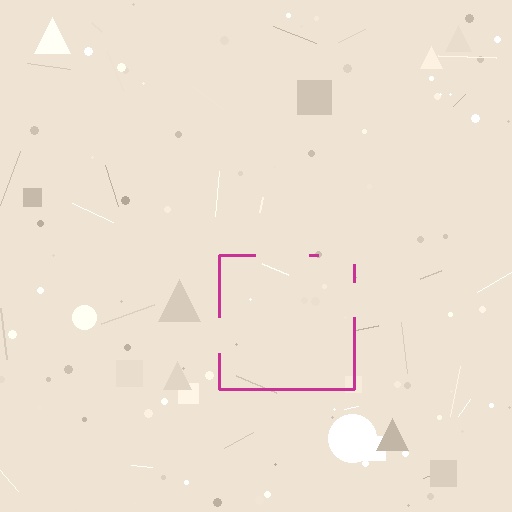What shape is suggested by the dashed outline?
The dashed outline suggests a square.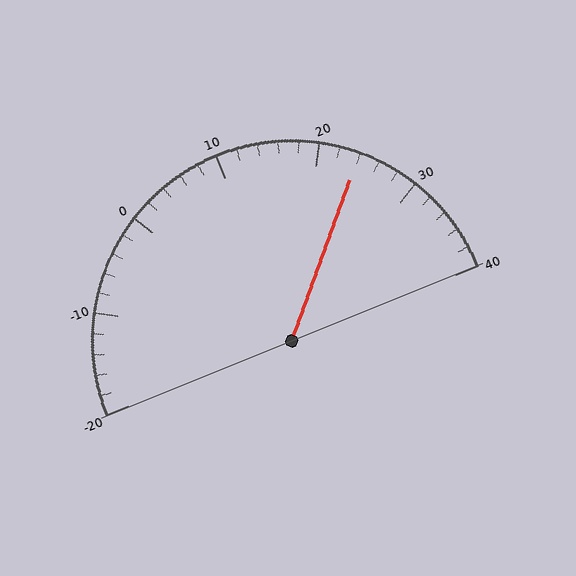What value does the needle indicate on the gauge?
The needle indicates approximately 24.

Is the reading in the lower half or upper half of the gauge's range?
The reading is in the upper half of the range (-20 to 40).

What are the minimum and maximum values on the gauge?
The gauge ranges from -20 to 40.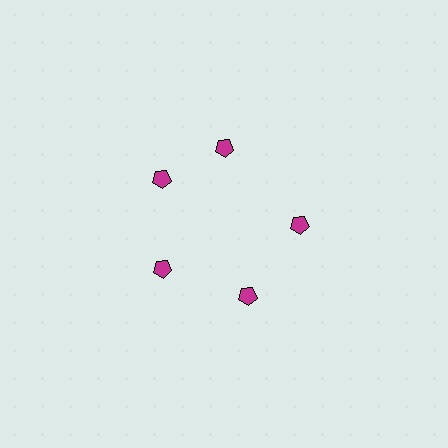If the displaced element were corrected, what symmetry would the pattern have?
It would have 5-fold rotational symmetry — the pattern would map onto itself every 72 degrees.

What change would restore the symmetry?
The symmetry would be restored by rotating it back into even spacing with its neighbors so that all 5 pentagons sit at equal angles and equal distance from the center.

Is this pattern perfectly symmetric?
No. The 5 magenta pentagons are arranged in a ring, but one element near the 1 o'clock position is rotated out of alignment along the ring, breaking the 5-fold rotational symmetry.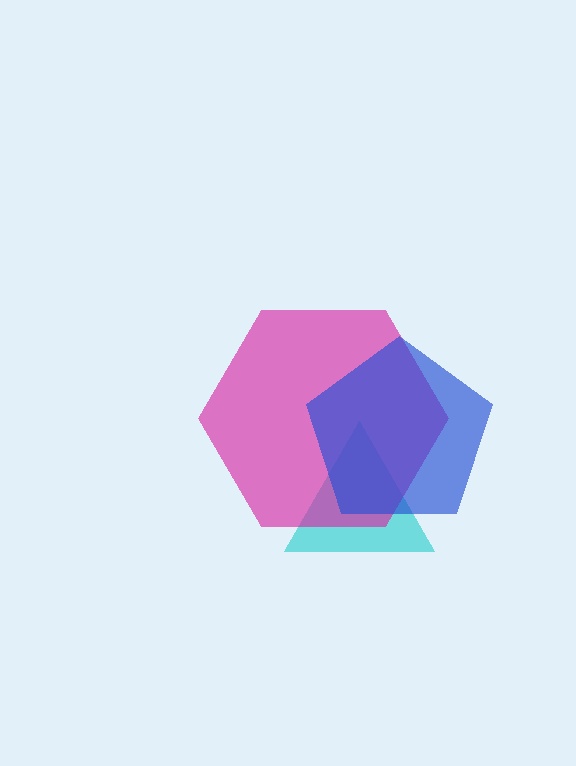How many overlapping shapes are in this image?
There are 3 overlapping shapes in the image.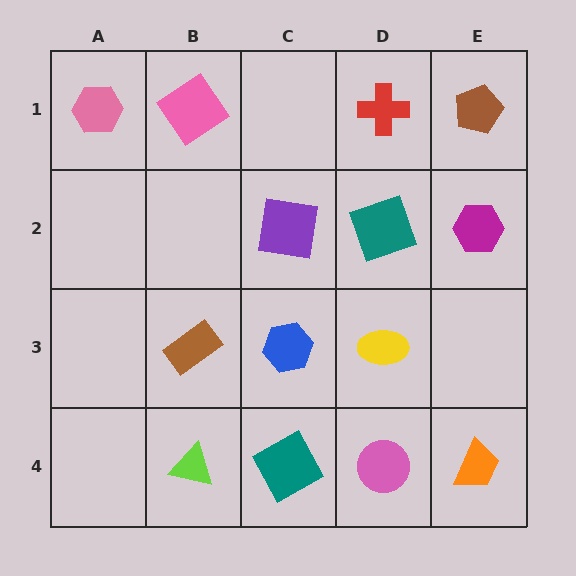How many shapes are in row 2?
3 shapes.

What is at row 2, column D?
A teal square.